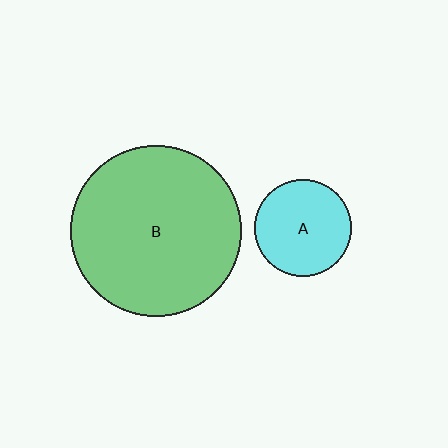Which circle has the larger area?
Circle B (green).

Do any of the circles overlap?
No, none of the circles overlap.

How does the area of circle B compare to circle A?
Approximately 3.1 times.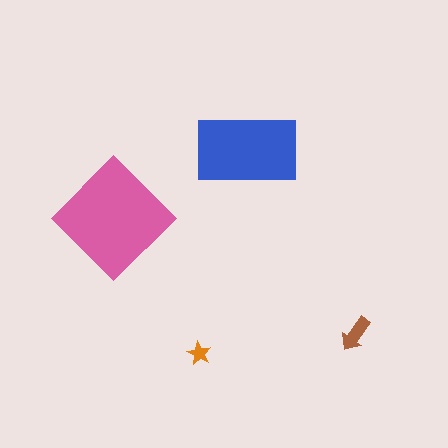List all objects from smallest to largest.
The orange star, the brown arrow, the blue rectangle, the pink diamond.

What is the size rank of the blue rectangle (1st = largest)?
2nd.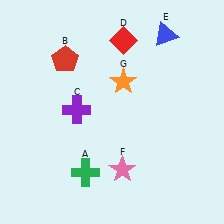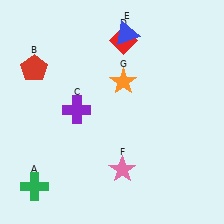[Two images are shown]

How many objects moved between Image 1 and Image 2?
3 objects moved between the two images.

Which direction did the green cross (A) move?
The green cross (A) moved left.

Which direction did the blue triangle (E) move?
The blue triangle (E) moved left.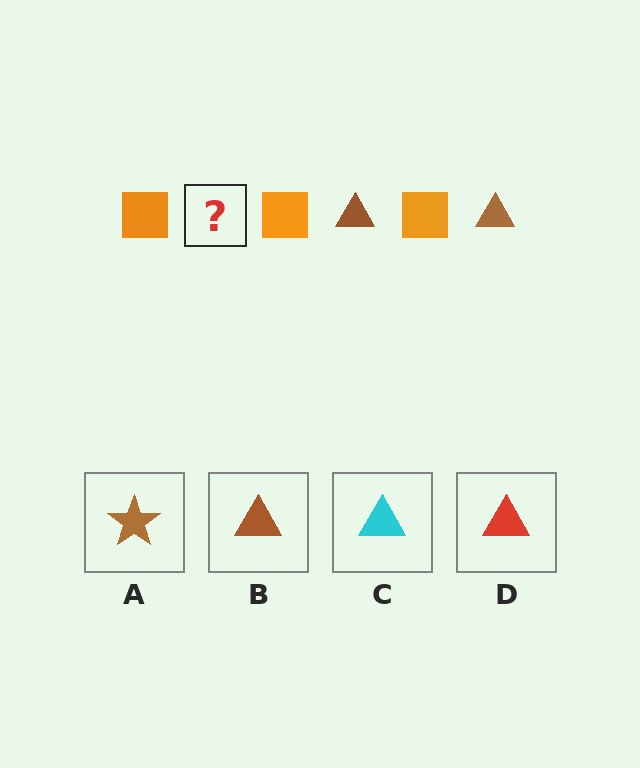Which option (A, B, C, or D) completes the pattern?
B.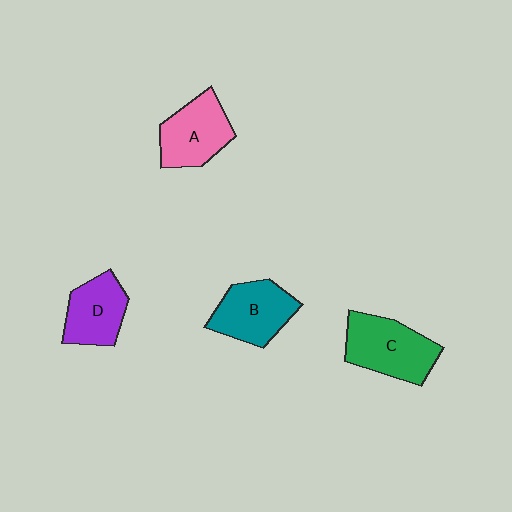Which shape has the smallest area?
Shape D (purple).